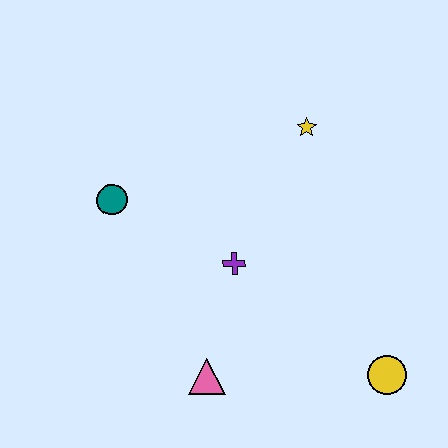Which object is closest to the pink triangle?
The purple cross is closest to the pink triangle.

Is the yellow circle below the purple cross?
Yes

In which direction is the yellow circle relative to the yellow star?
The yellow circle is below the yellow star.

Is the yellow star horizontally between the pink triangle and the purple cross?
No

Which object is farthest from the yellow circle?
The teal circle is farthest from the yellow circle.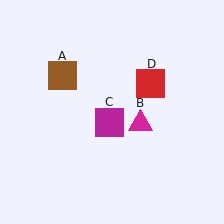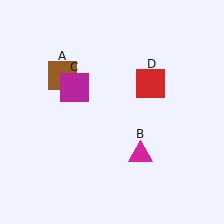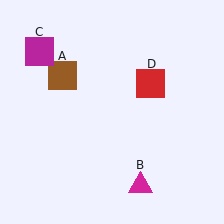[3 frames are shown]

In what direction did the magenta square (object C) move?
The magenta square (object C) moved up and to the left.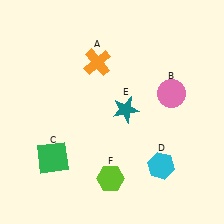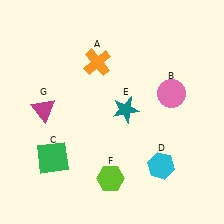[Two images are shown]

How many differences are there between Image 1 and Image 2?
There is 1 difference between the two images.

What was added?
A magenta triangle (G) was added in Image 2.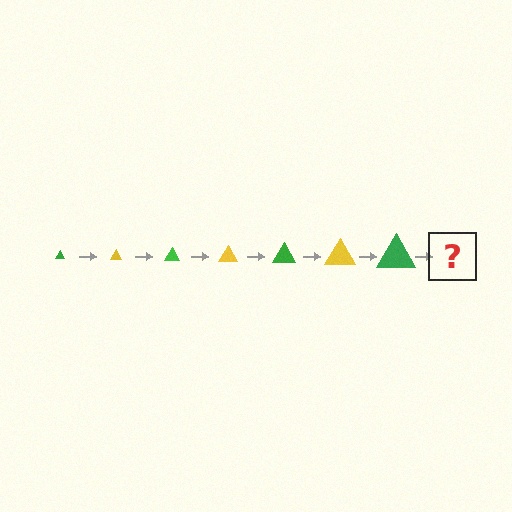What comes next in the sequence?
The next element should be a yellow triangle, larger than the previous one.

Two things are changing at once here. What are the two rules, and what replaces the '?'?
The two rules are that the triangle grows larger each step and the color cycles through green and yellow. The '?' should be a yellow triangle, larger than the previous one.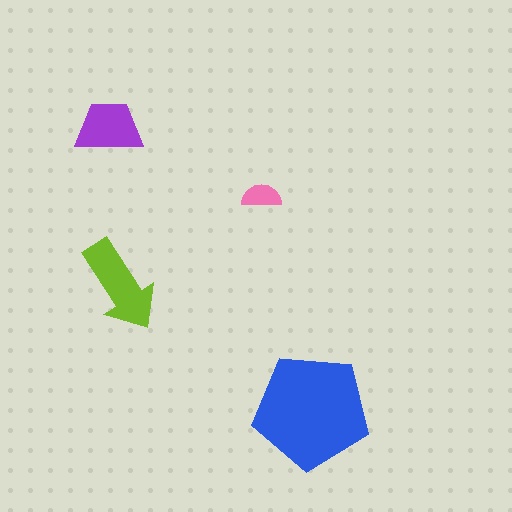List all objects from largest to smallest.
The blue pentagon, the lime arrow, the purple trapezoid, the pink semicircle.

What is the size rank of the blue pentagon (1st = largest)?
1st.